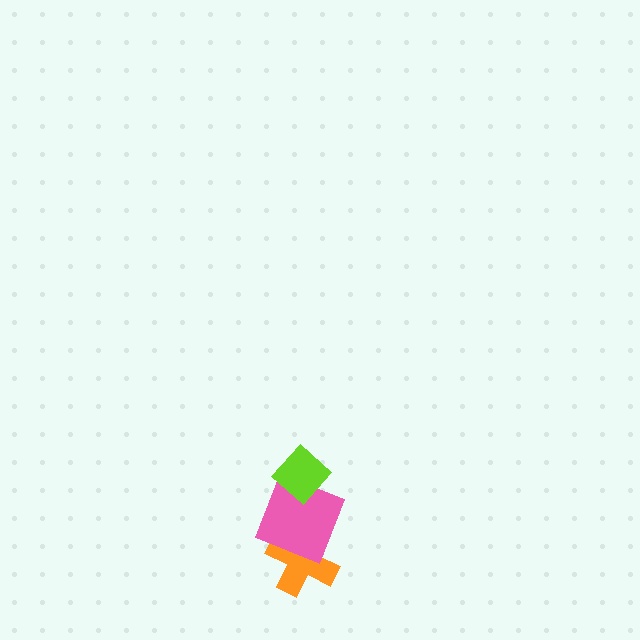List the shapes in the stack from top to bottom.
From top to bottom: the lime diamond, the pink square, the orange cross.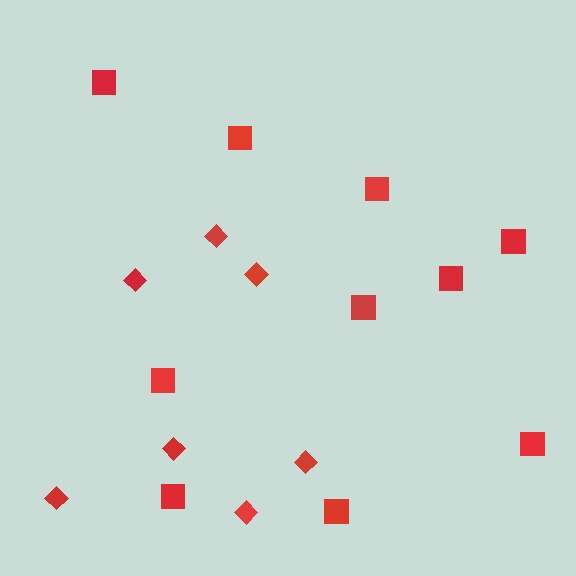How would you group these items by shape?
There are 2 groups: one group of diamonds (7) and one group of squares (10).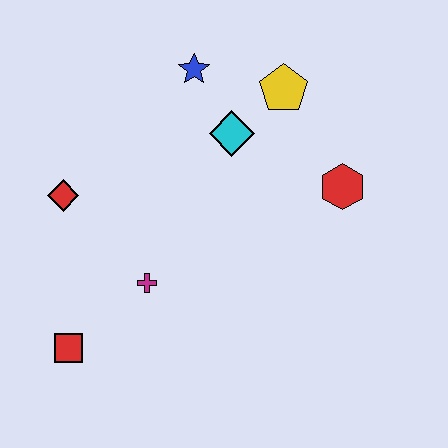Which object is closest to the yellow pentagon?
The cyan diamond is closest to the yellow pentagon.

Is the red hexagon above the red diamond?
Yes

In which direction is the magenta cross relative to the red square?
The magenta cross is to the right of the red square.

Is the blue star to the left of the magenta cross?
No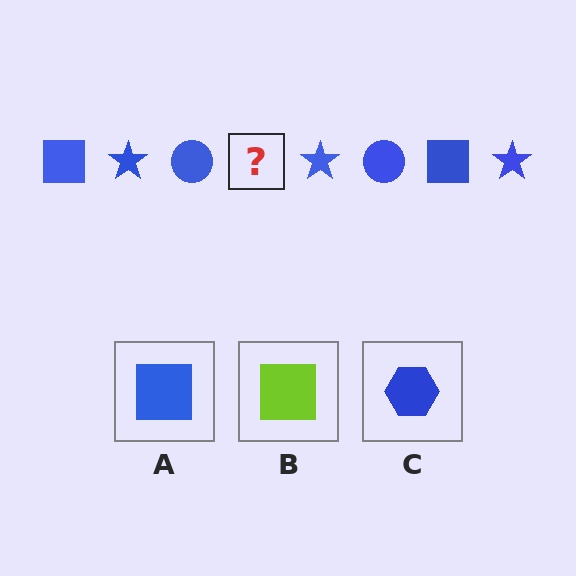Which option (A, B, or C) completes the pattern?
A.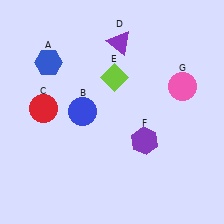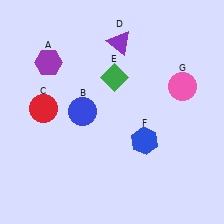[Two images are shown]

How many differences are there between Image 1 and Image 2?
There are 3 differences between the two images.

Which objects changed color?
A changed from blue to purple. E changed from lime to green. F changed from purple to blue.